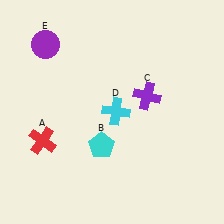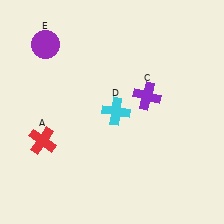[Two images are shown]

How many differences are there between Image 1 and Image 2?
There is 1 difference between the two images.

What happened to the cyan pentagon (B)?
The cyan pentagon (B) was removed in Image 2. It was in the bottom-left area of Image 1.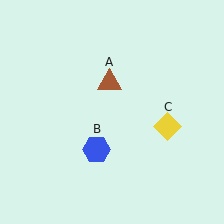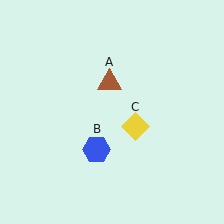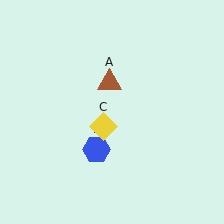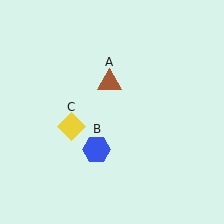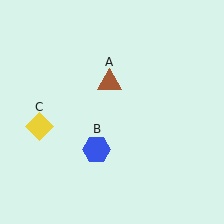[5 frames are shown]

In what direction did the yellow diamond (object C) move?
The yellow diamond (object C) moved left.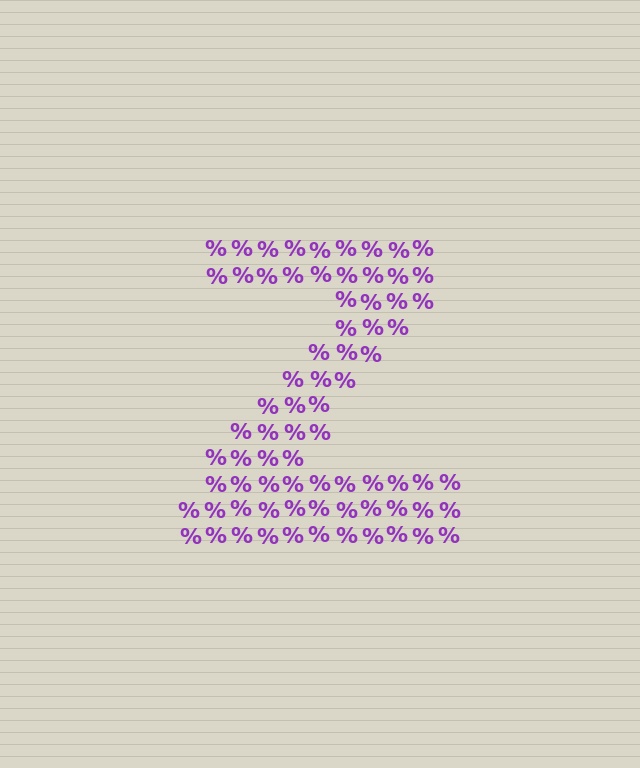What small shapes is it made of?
It is made of small percent signs.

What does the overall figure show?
The overall figure shows the letter Z.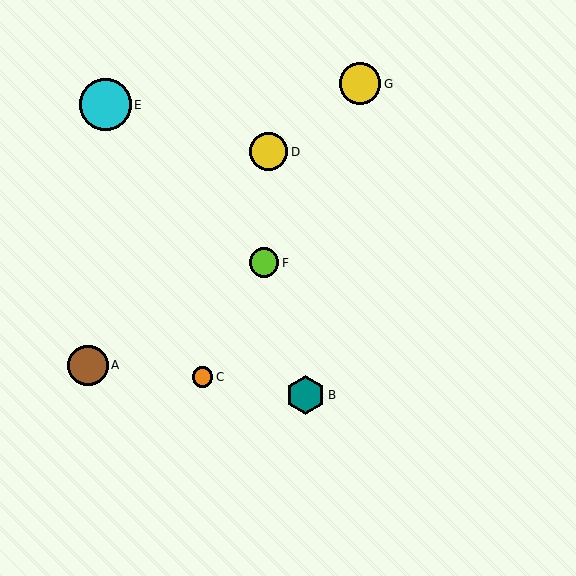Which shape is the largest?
The cyan circle (labeled E) is the largest.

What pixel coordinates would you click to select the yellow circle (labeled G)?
Click at (360, 84) to select the yellow circle G.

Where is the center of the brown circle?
The center of the brown circle is at (88, 365).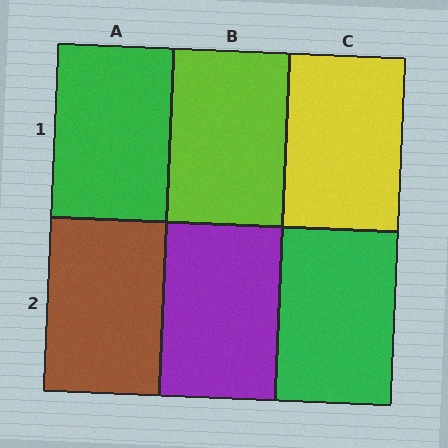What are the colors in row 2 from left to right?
Brown, purple, green.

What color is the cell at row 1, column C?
Yellow.